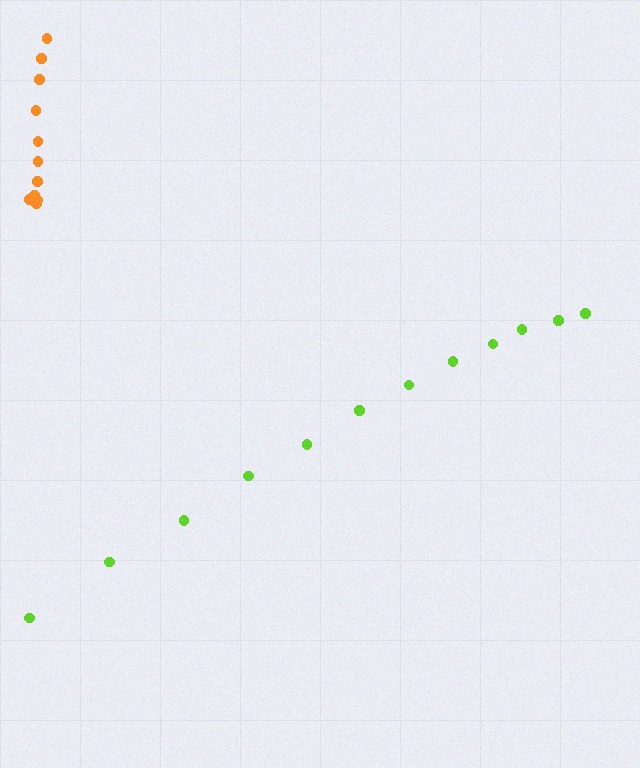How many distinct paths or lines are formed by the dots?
There are 2 distinct paths.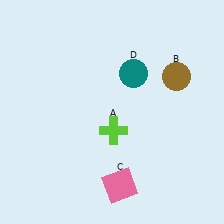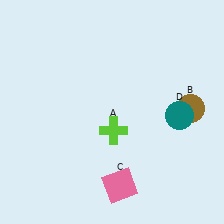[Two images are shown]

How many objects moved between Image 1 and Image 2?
2 objects moved between the two images.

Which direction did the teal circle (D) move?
The teal circle (D) moved right.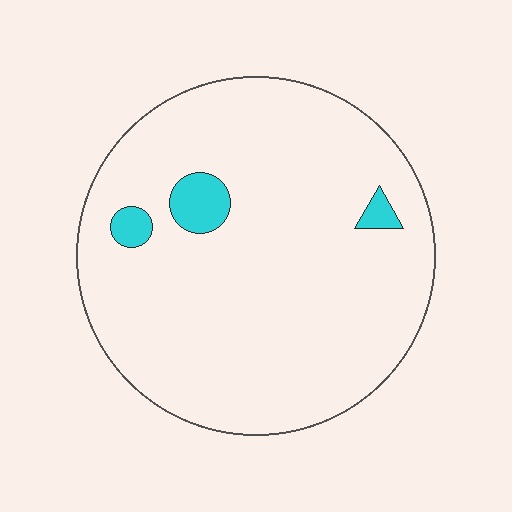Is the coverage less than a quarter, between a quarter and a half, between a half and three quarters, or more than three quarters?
Less than a quarter.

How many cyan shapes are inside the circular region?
3.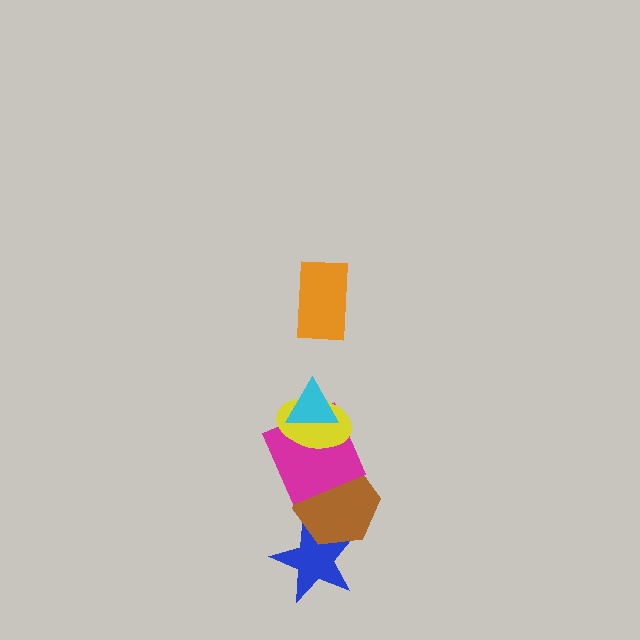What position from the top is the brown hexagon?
The brown hexagon is 5th from the top.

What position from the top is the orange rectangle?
The orange rectangle is 1st from the top.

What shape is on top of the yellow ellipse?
The cyan triangle is on top of the yellow ellipse.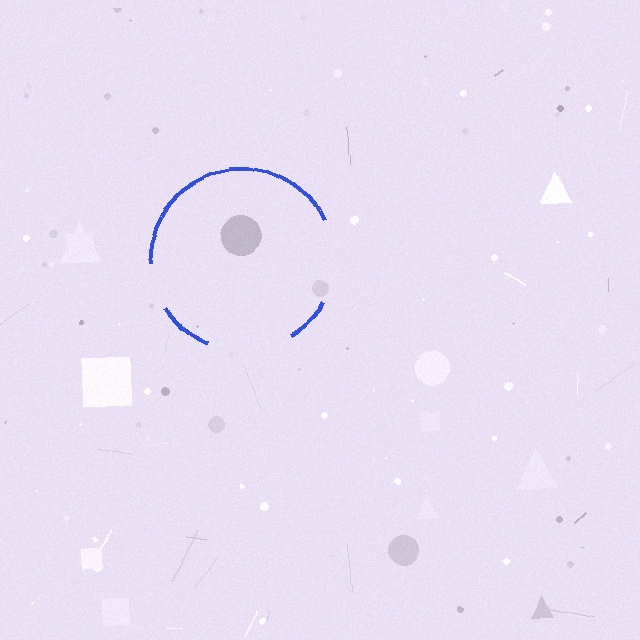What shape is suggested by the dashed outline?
The dashed outline suggests a circle.